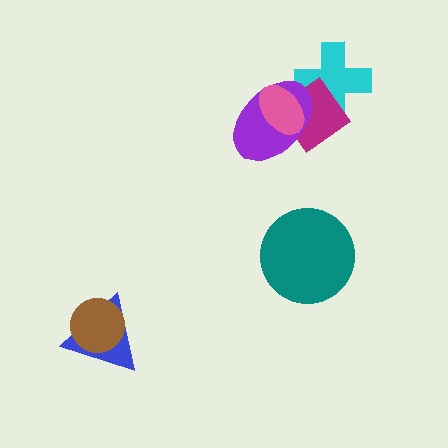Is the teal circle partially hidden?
No, no other shape covers it.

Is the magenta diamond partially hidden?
Yes, it is partially covered by another shape.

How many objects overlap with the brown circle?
1 object overlaps with the brown circle.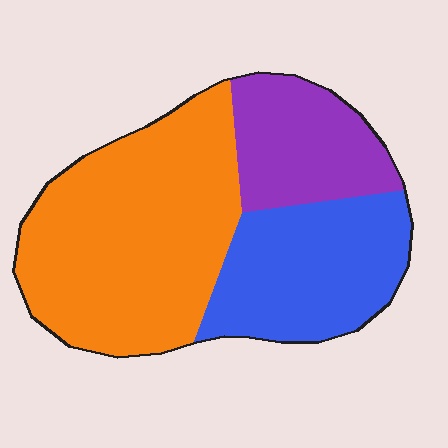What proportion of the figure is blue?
Blue covers around 30% of the figure.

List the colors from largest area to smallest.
From largest to smallest: orange, blue, purple.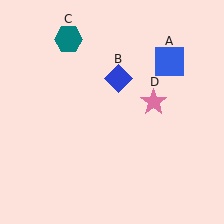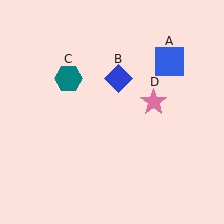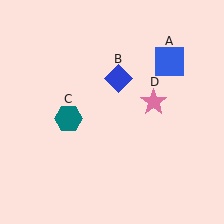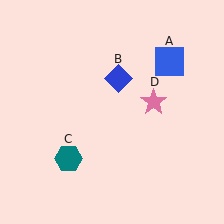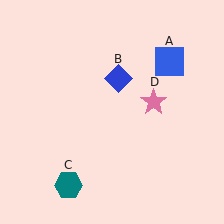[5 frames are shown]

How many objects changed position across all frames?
1 object changed position: teal hexagon (object C).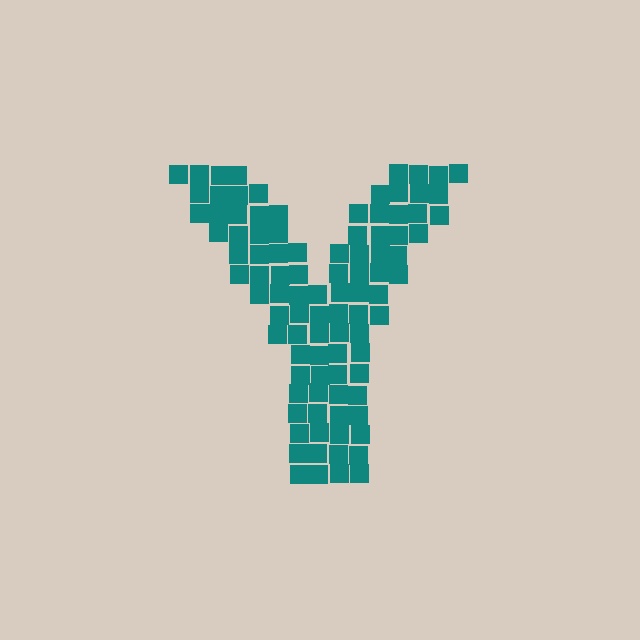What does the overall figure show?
The overall figure shows the letter Y.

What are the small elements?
The small elements are squares.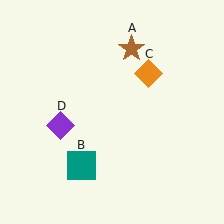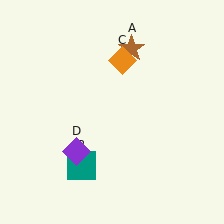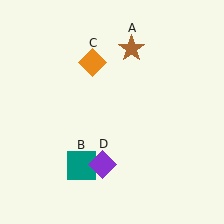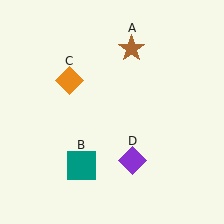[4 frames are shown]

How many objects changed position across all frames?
2 objects changed position: orange diamond (object C), purple diamond (object D).